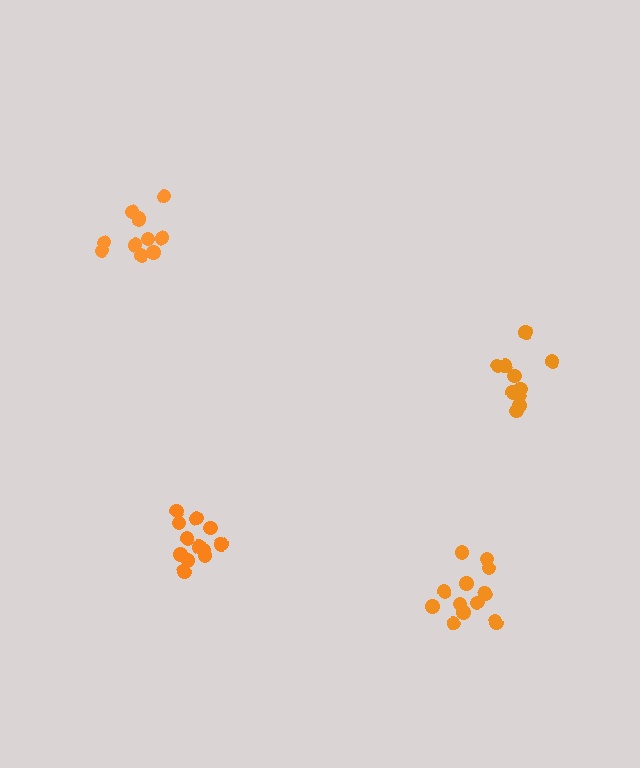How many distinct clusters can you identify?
There are 4 distinct clusters.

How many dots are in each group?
Group 1: 11 dots, Group 2: 13 dots, Group 3: 12 dots, Group 4: 11 dots (47 total).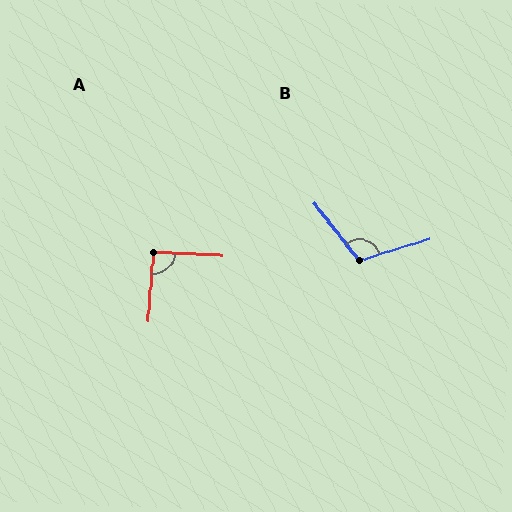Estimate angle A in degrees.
Approximately 92 degrees.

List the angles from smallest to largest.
A (92°), B (111°).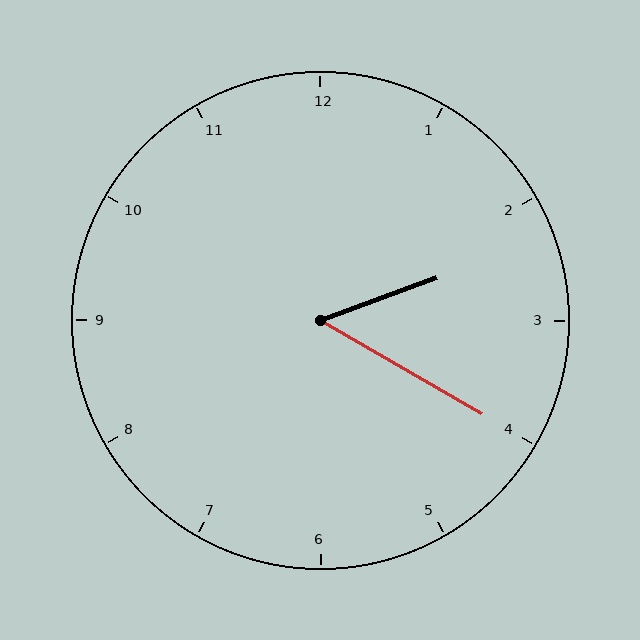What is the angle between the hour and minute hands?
Approximately 50 degrees.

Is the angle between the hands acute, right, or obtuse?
It is acute.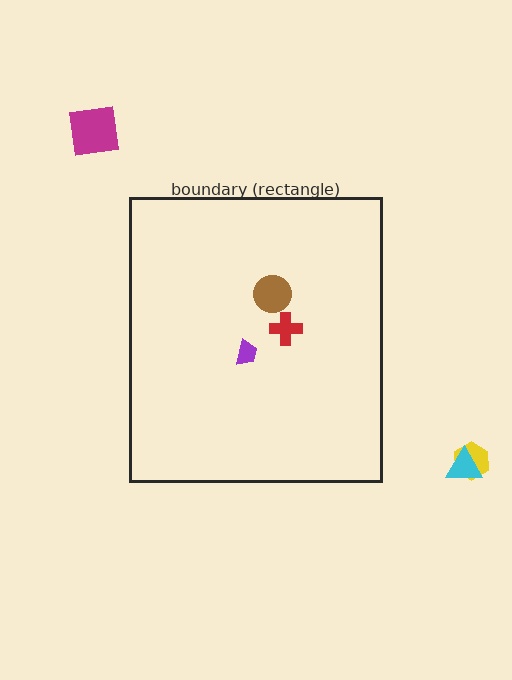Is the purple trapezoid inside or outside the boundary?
Inside.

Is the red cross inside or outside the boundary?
Inside.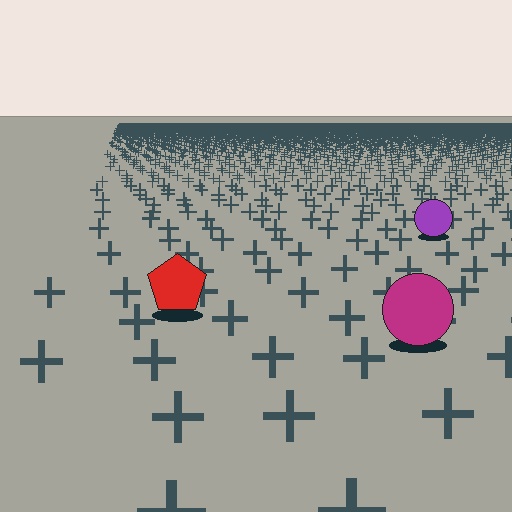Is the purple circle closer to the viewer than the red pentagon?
No. The red pentagon is closer — you can tell from the texture gradient: the ground texture is coarser near it.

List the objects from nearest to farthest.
From nearest to farthest: the magenta circle, the red pentagon, the purple circle.